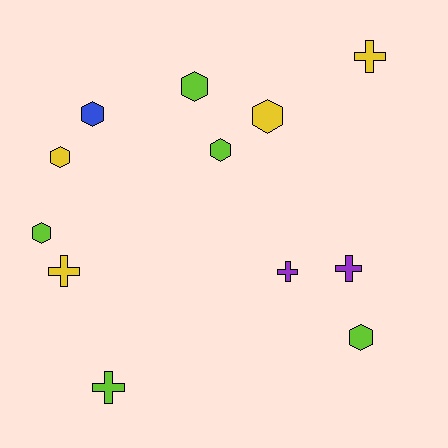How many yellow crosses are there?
There are 2 yellow crosses.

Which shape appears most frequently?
Hexagon, with 7 objects.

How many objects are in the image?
There are 12 objects.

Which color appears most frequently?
Lime, with 5 objects.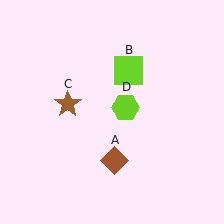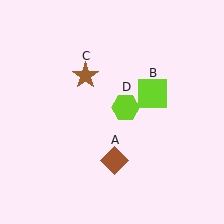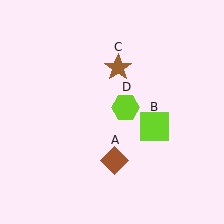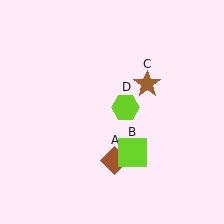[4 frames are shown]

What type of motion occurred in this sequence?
The lime square (object B), brown star (object C) rotated clockwise around the center of the scene.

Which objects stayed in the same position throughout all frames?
Brown diamond (object A) and lime hexagon (object D) remained stationary.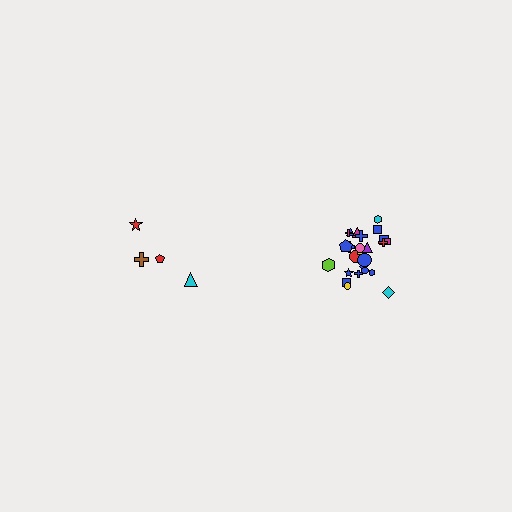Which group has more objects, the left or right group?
The right group.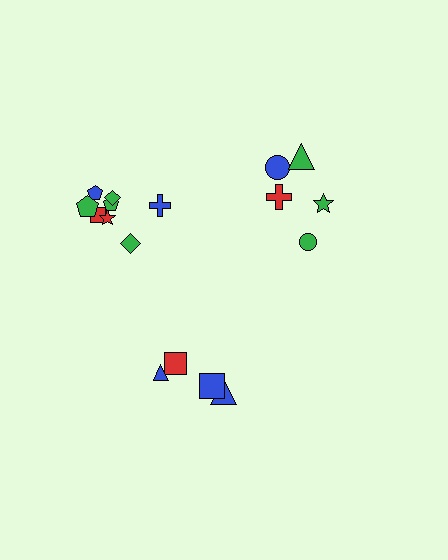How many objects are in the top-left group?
There are 8 objects.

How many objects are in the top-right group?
There are 5 objects.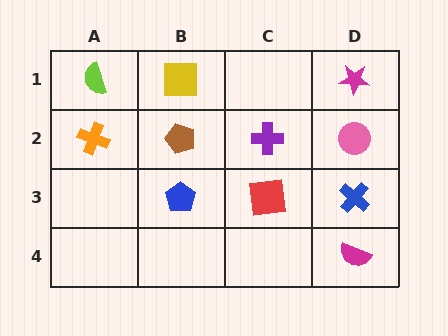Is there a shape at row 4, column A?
No, that cell is empty.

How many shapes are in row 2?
4 shapes.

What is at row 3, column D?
A blue cross.